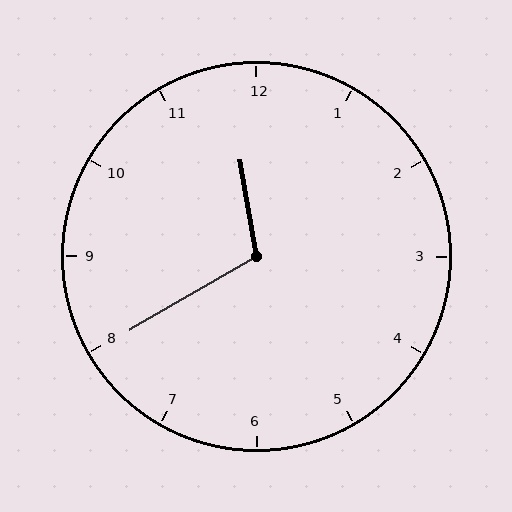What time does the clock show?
11:40.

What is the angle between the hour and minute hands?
Approximately 110 degrees.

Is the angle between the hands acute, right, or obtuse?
It is obtuse.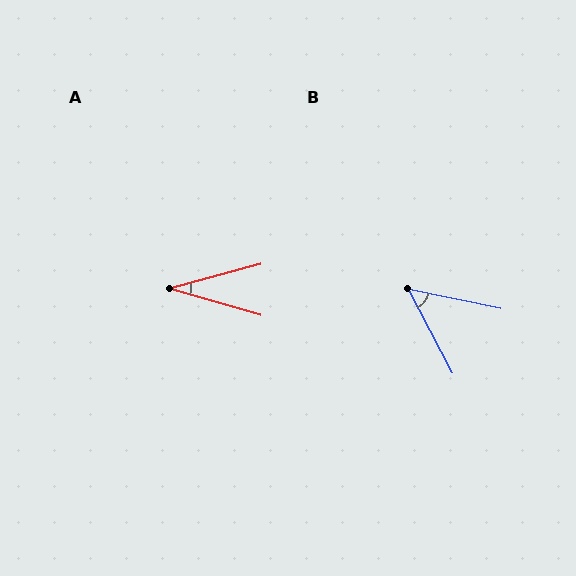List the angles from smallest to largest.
A (31°), B (51°).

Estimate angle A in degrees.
Approximately 31 degrees.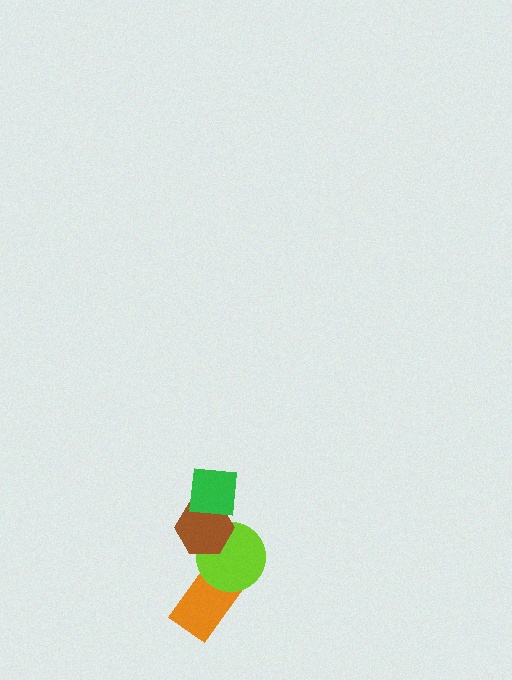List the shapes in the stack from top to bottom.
From top to bottom: the green square, the brown hexagon, the lime circle, the orange rectangle.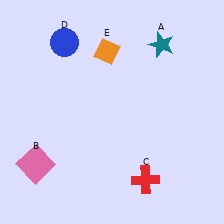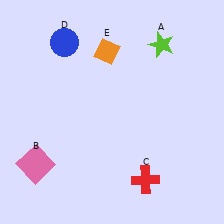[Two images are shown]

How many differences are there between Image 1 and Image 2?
There is 1 difference between the two images.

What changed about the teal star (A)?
In Image 1, A is teal. In Image 2, it changed to lime.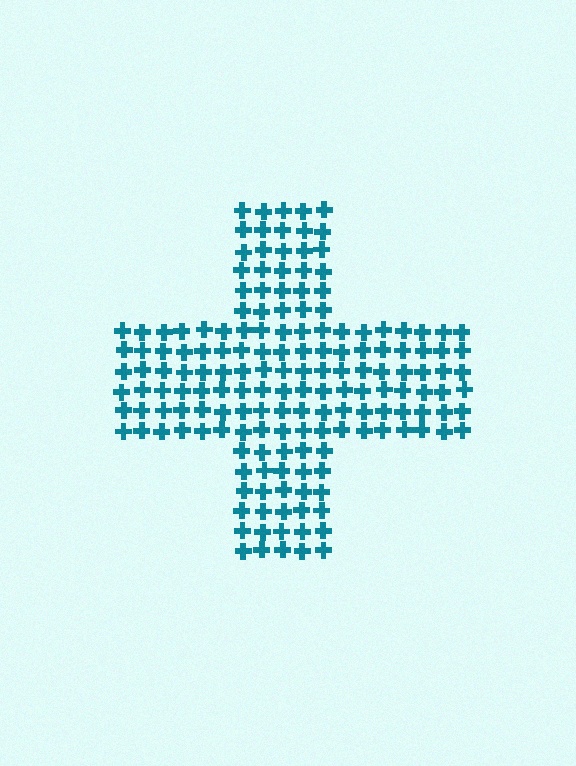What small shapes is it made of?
It is made of small crosses.